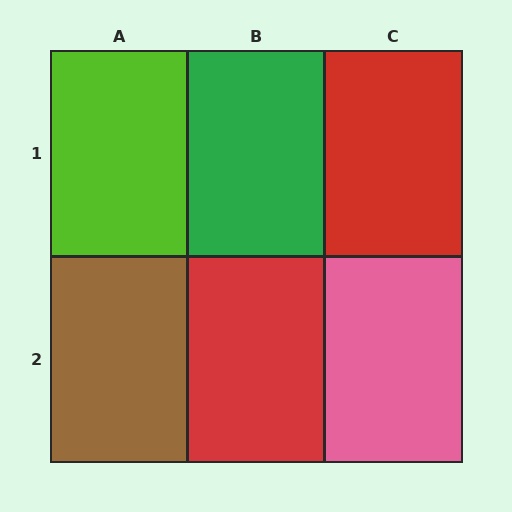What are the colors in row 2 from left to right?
Brown, red, pink.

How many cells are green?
1 cell is green.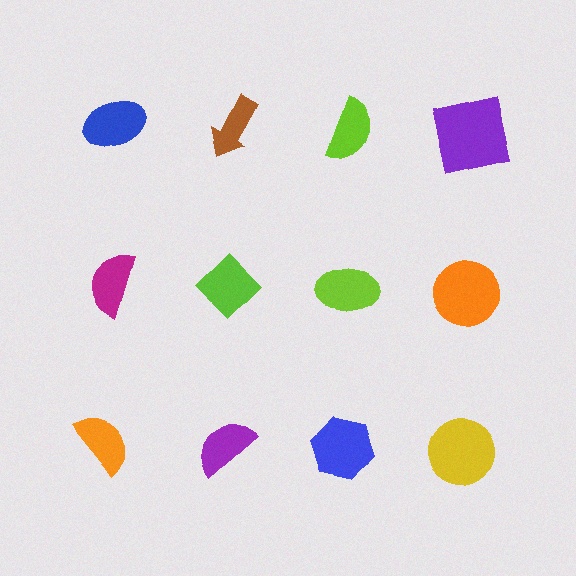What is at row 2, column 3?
A lime ellipse.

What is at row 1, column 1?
A blue ellipse.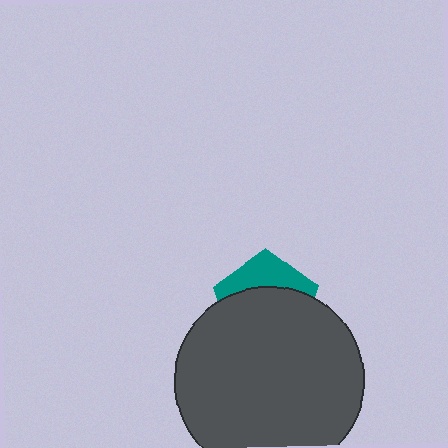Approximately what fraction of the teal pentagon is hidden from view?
Roughly 67% of the teal pentagon is hidden behind the dark gray circle.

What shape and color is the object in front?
The object in front is a dark gray circle.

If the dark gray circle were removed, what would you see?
You would see the complete teal pentagon.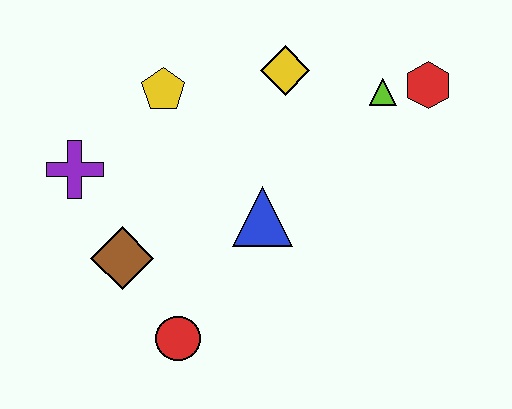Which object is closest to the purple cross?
The brown diamond is closest to the purple cross.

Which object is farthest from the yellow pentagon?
The red hexagon is farthest from the yellow pentagon.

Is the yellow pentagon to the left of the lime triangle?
Yes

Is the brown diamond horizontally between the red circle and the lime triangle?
No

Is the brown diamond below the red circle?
No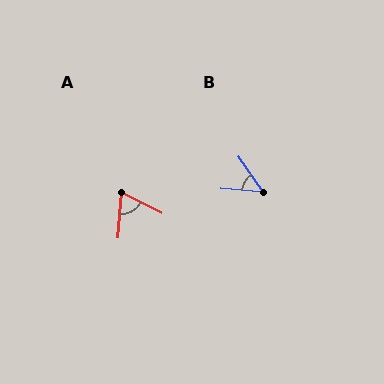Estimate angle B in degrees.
Approximately 51 degrees.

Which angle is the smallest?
B, at approximately 51 degrees.